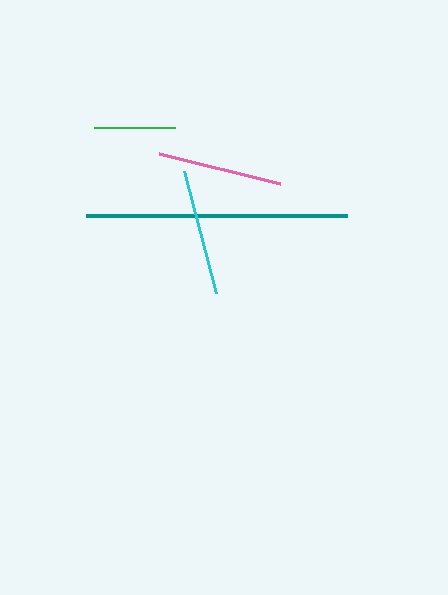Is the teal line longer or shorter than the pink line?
The teal line is longer than the pink line.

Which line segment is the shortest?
The green line is the shortest at approximately 81 pixels.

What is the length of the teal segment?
The teal segment is approximately 261 pixels long.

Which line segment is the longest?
The teal line is the longest at approximately 261 pixels.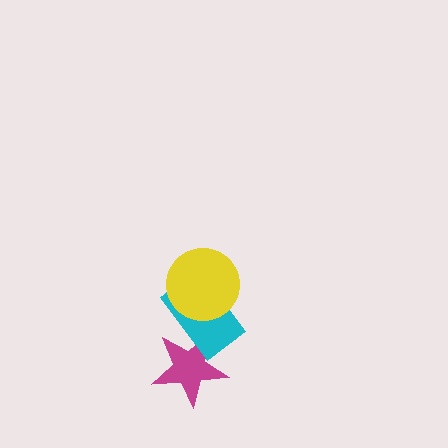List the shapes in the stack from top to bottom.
From top to bottom: the yellow circle, the cyan rectangle, the magenta star.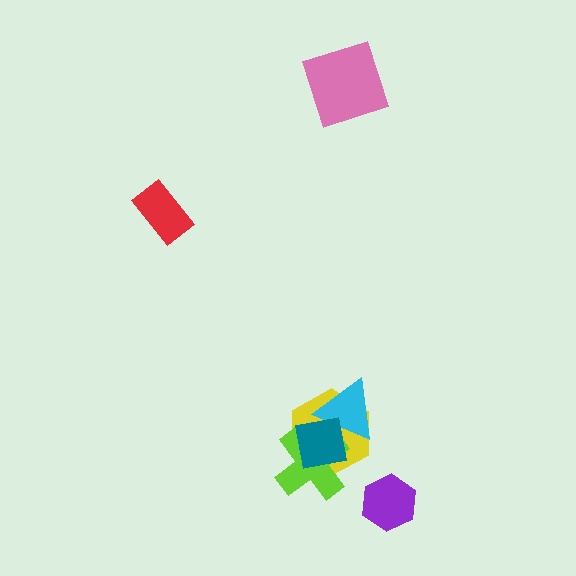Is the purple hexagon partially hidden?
No, no other shape covers it.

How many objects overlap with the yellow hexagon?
3 objects overlap with the yellow hexagon.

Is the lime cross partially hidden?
Yes, it is partially covered by another shape.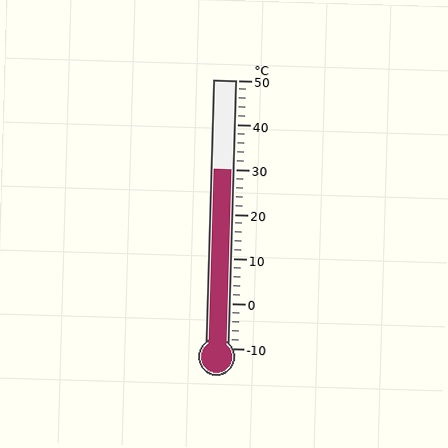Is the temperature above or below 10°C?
The temperature is above 10°C.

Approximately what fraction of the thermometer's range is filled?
The thermometer is filled to approximately 65% of its range.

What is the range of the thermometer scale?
The thermometer scale ranges from -10°C to 50°C.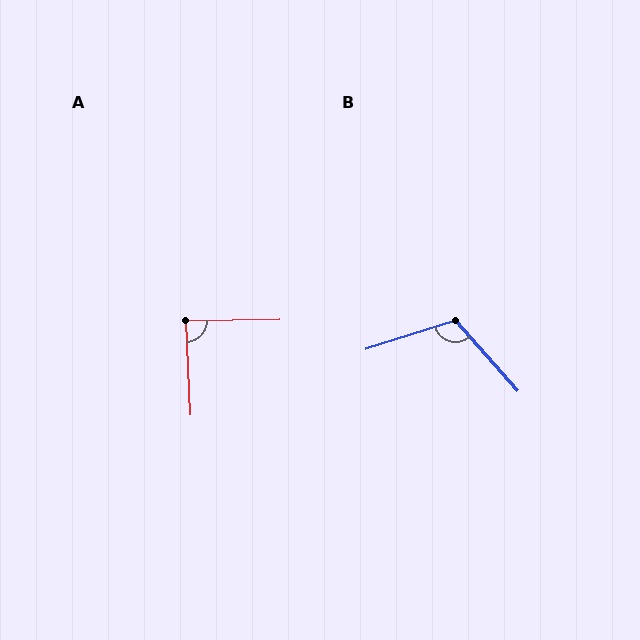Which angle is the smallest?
A, at approximately 88 degrees.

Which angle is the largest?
B, at approximately 114 degrees.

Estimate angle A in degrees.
Approximately 88 degrees.